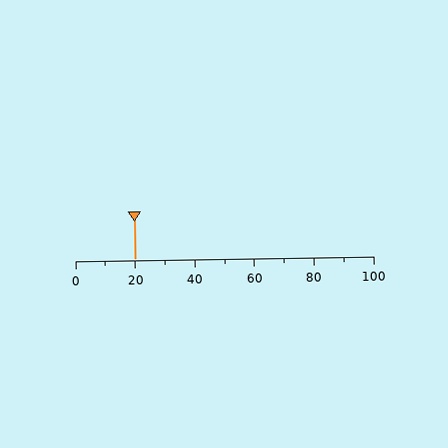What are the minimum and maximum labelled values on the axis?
The axis runs from 0 to 100.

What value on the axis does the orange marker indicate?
The marker indicates approximately 20.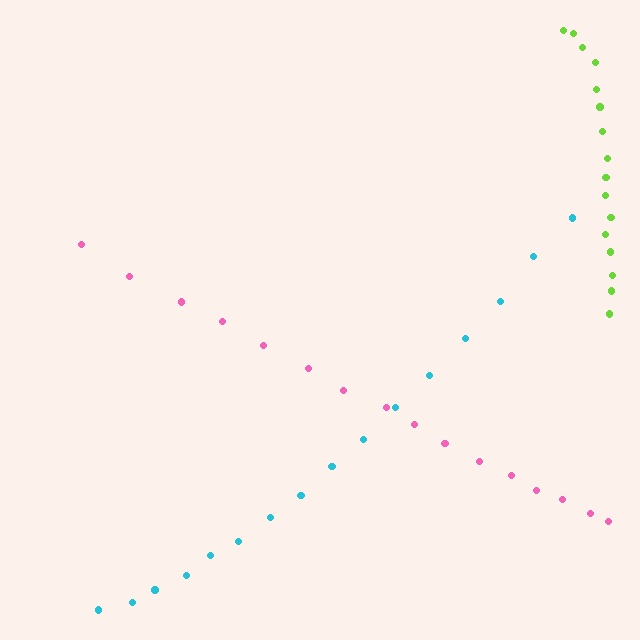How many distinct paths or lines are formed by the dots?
There are 3 distinct paths.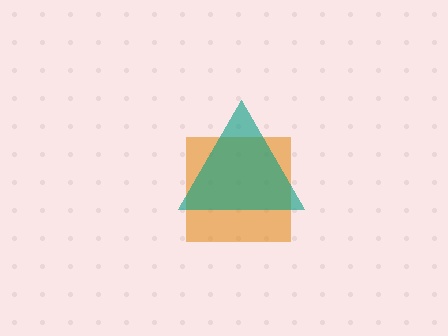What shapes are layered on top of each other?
The layered shapes are: an orange square, a teal triangle.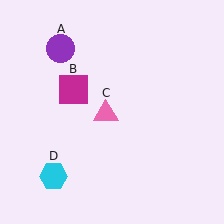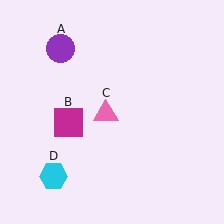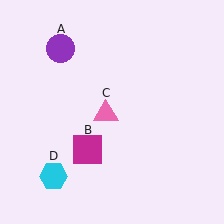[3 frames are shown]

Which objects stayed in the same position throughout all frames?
Purple circle (object A) and pink triangle (object C) and cyan hexagon (object D) remained stationary.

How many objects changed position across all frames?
1 object changed position: magenta square (object B).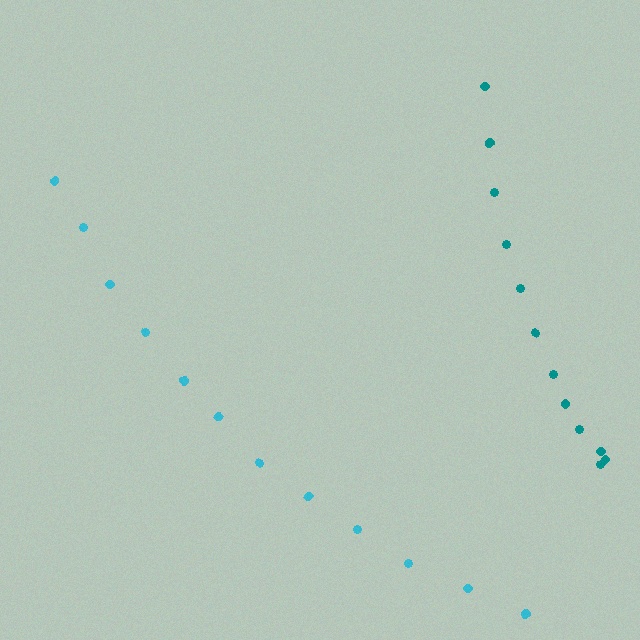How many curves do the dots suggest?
There are 2 distinct paths.